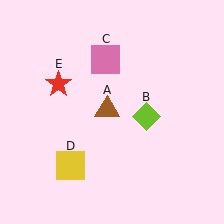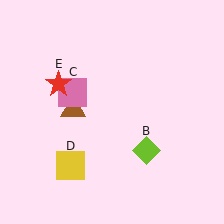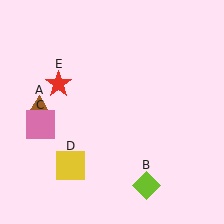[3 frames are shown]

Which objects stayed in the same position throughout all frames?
Yellow square (object D) and red star (object E) remained stationary.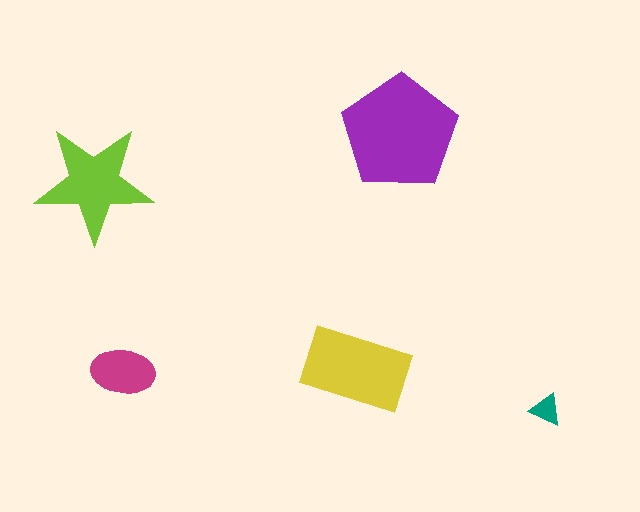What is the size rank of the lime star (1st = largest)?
3rd.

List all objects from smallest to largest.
The teal triangle, the magenta ellipse, the lime star, the yellow rectangle, the purple pentagon.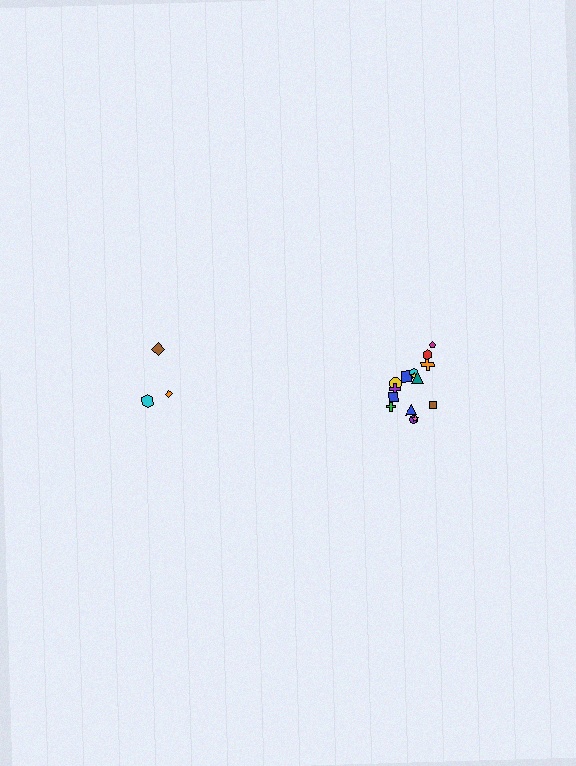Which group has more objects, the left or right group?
The right group.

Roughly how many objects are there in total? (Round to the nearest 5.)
Roughly 20 objects in total.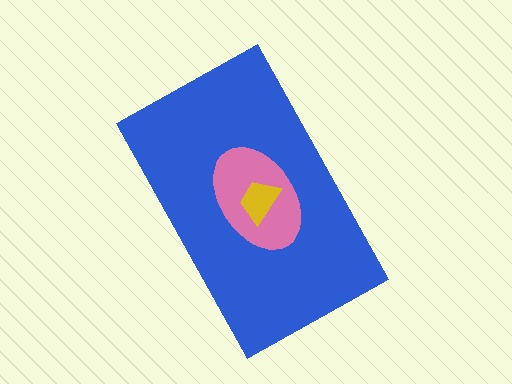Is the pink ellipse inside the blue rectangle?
Yes.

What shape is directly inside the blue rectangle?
The pink ellipse.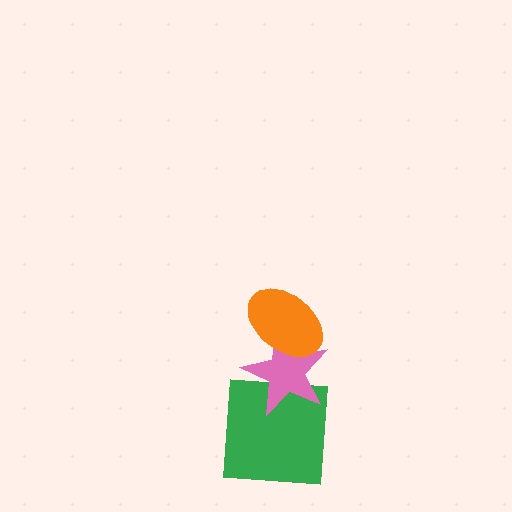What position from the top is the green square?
The green square is 3rd from the top.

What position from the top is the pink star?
The pink star is 2nd from the top.